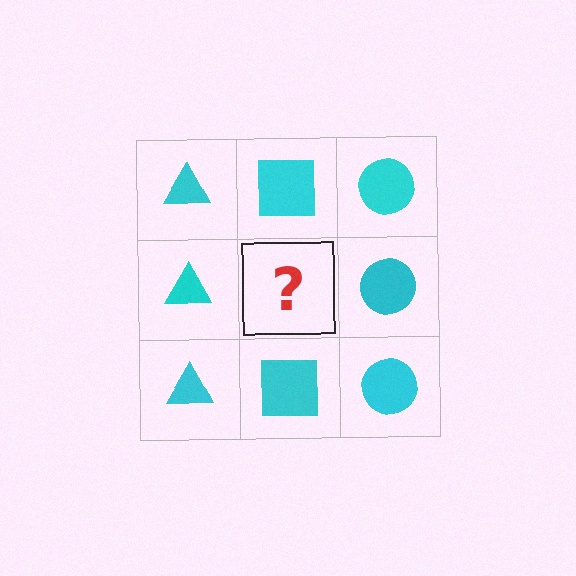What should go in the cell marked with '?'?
The missing cell should contain a cyan square.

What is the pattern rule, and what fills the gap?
The rule is that each column has a consistent shape. The gap should be filled with a cyan square.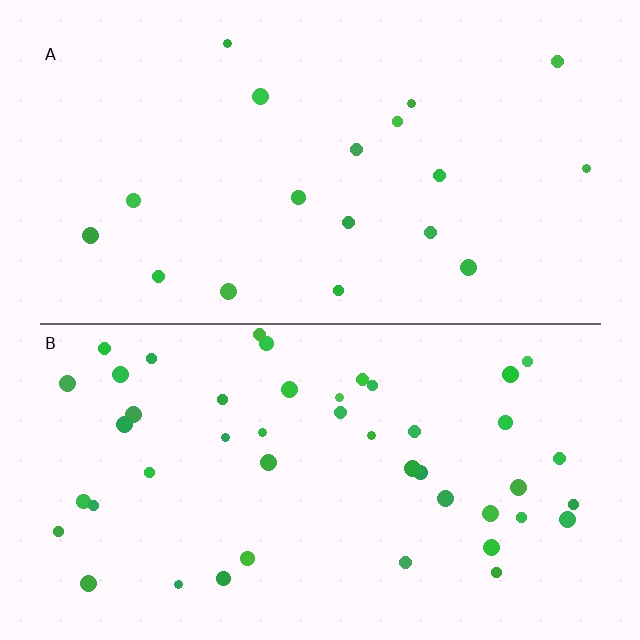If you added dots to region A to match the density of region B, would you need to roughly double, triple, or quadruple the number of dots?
Approximately triple.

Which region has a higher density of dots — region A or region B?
B (the bottom).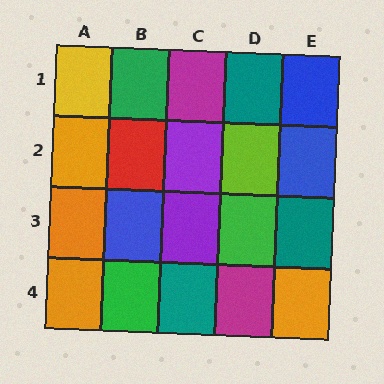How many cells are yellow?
1 cell is yellow.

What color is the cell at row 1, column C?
Magenta.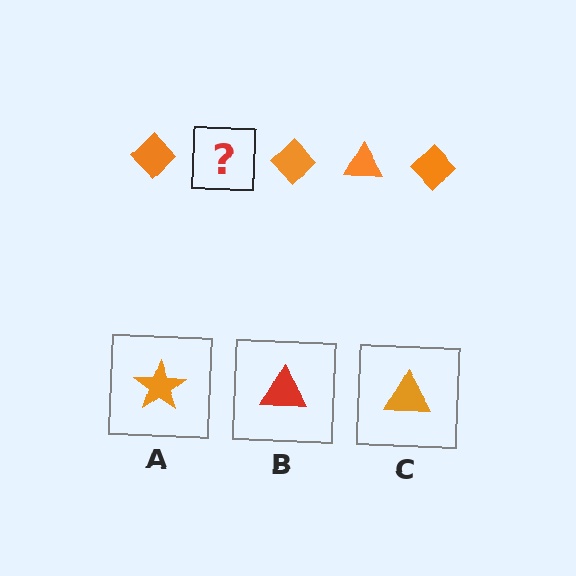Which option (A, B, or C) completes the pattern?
C.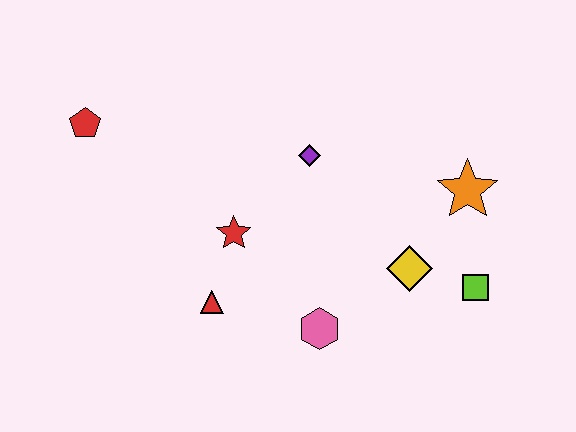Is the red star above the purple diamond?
No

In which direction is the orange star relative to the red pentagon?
The orange star is to the right of the red pentagon.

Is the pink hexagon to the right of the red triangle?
Yes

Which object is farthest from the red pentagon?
The lime square is farthest from the red pentagon.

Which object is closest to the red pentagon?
The red star is closest to the red pentagon.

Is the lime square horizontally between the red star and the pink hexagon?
No